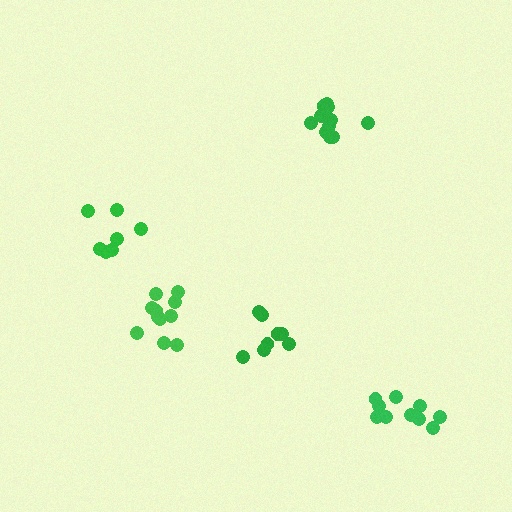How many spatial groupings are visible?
There are 5 spatial groupings.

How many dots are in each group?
Group 1: 8 dots, Group 2: 7 dots, Group 3: 11 dots, Group 4: 11 dots, Group 5: 10 dots (47 total).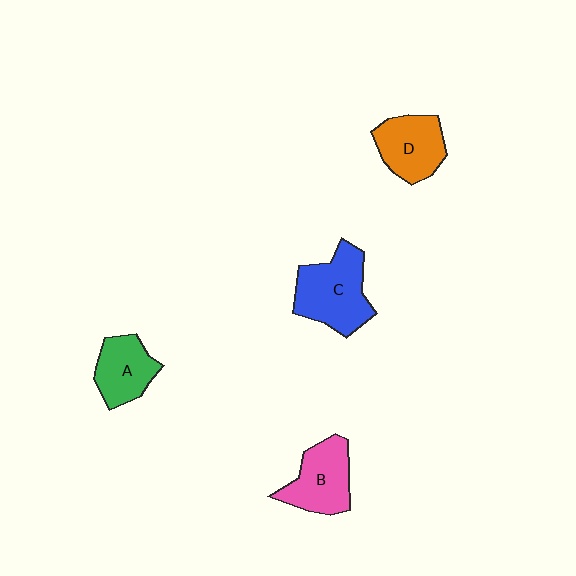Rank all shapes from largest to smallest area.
From largest to smallest: C (blue), B (pink), D (orange), A (green).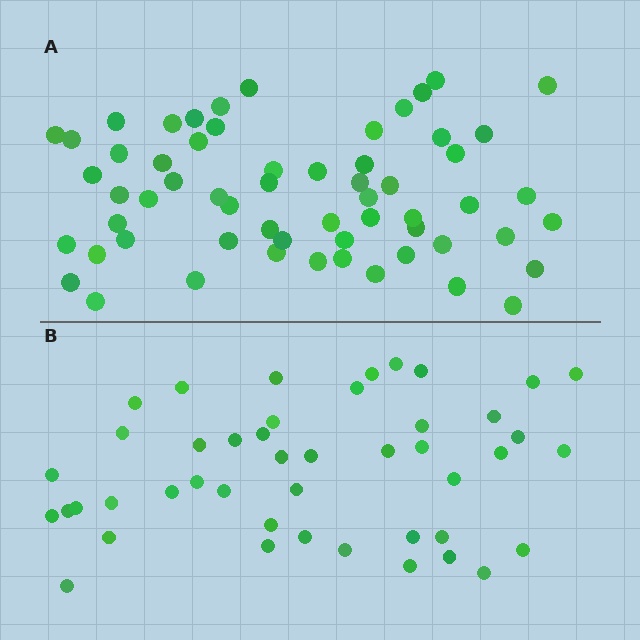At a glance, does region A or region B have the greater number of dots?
Region A (the top region) has more dots.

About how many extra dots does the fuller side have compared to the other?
Region A has approximately 15 more dots than region B.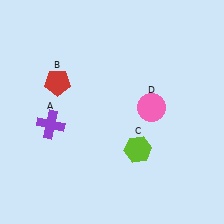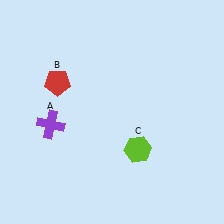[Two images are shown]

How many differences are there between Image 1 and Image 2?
There is 1 difference between the two images.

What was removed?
The pink circle (D) was removed in Image 2.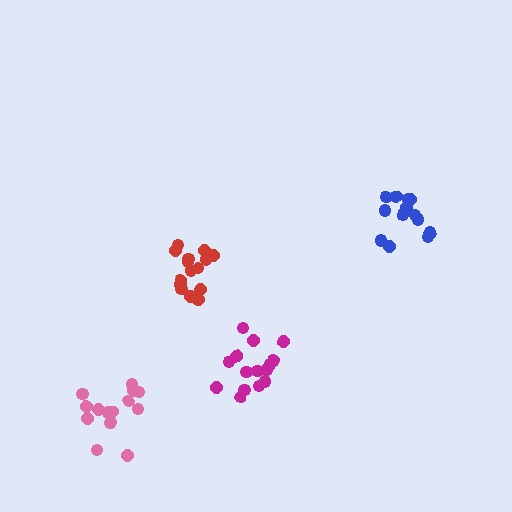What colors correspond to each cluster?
The clusters are colored: magenta, pink, red, blue.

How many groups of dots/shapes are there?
There are 4 groups.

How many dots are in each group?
Group 1: 15 dots, Group 2: 14 dots, Group 3: 15 dots, Group 4: 13 dots (57 total).